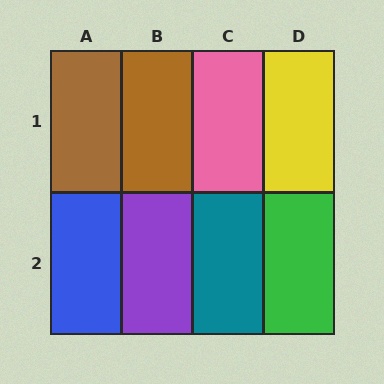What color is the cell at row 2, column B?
Purple.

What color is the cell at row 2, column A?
Blue.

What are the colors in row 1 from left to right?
Brown, brown, pink, yellow.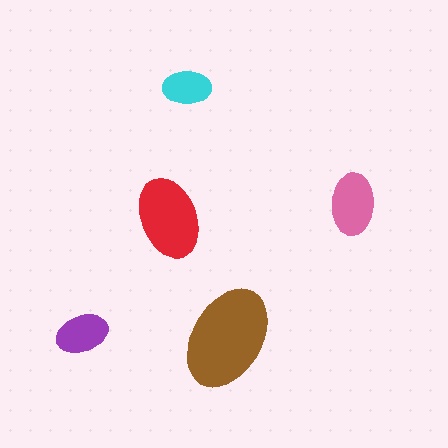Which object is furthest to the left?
The purple ellipse is leftmost.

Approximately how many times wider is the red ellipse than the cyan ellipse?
About 1.5 times wider.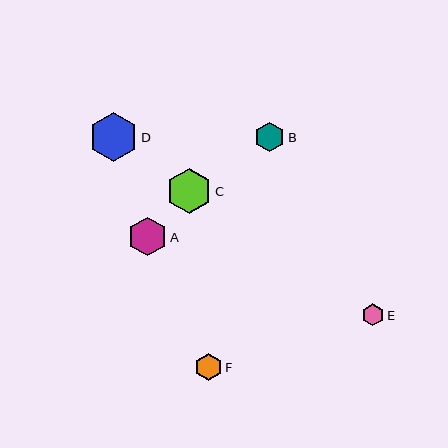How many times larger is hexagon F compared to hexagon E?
Hexagon F is approximately 1.2 times the size of hexagon E.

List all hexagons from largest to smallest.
From largest to smallest: D, C, A, B, F, E.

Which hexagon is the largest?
Hexagon D is the largest with a size of approximately 49 pixels.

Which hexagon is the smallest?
Hexagon E is the smallest with a size of approximately 22 pixels.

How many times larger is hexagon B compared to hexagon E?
Hexagon B is approximately 1.3 times the size of hexagon E.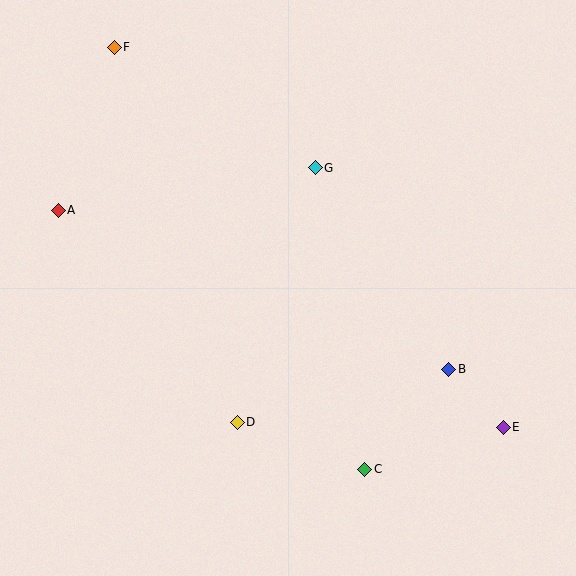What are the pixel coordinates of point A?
Point A is at (58, 210).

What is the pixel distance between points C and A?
The distance between C and A is 401 pixels.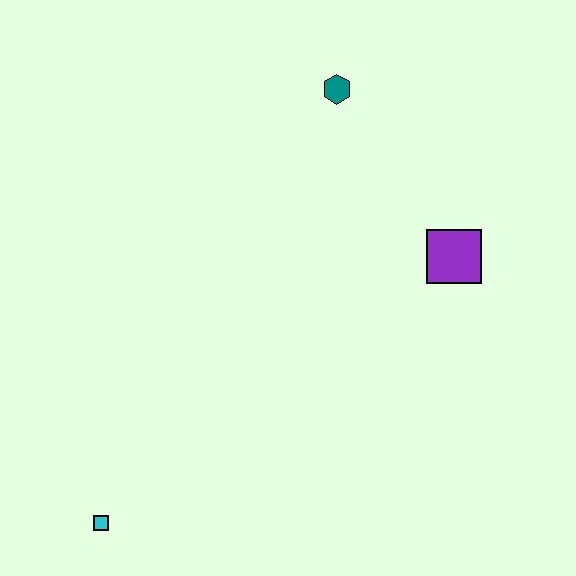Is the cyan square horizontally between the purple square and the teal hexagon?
No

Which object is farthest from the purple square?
The cyan square is farthest from the purple square.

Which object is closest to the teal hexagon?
The purple square is closest to the teal hexagon.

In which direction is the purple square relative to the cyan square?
The purple square is to the right of the cyan square.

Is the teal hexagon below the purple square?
No